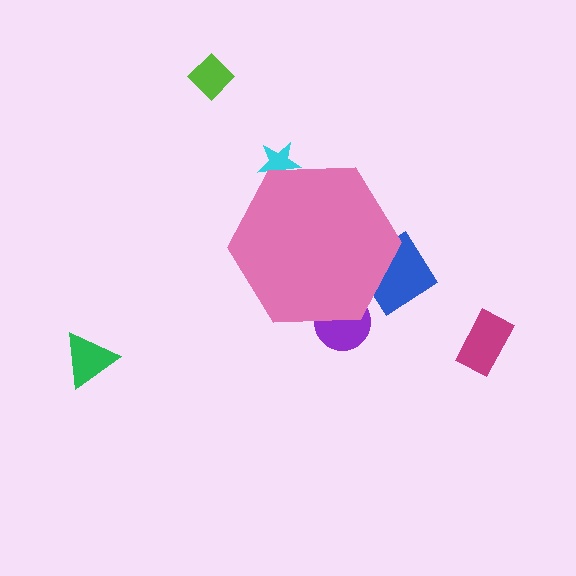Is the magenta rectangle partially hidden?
No, the magenta rectangle is fully visible.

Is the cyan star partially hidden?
Yes, the cyan star is partially hidden behind the pink hexagon.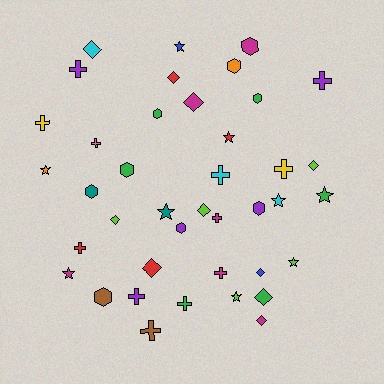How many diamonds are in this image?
There are 10 diamonds.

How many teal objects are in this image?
There are 2 teal objects.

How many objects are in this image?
There are 40 objects.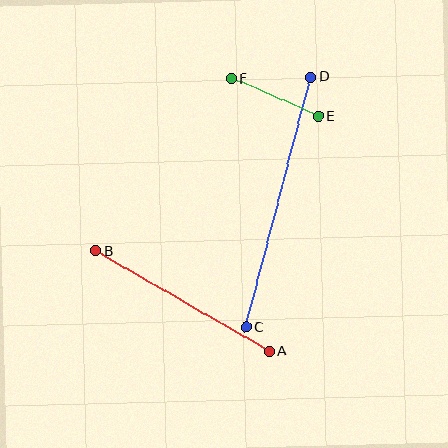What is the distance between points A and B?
The distance is approximately 201 pixels.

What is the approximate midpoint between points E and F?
The midpoint is at approximately (275, 98) pixels.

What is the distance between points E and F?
The distance is approximately 95 pixels.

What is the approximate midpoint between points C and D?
The midpoint is at approximately (278, 202) pixels.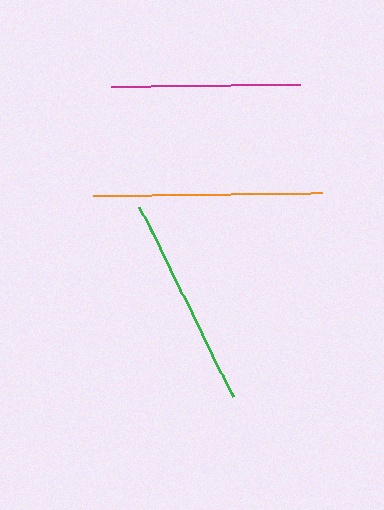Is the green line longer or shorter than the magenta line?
The green line is longer than the magenta line.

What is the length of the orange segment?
The orange segment is approximately 229 pixels long.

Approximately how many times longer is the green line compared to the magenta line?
The green line is approximately 1.1 times the length of the magenta line.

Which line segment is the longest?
The orange line is the longest at approximately 229 pixels.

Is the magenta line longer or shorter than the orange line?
The orange line is longer than the magenta line.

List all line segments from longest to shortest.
From longest to shortest: orange, green, magenta.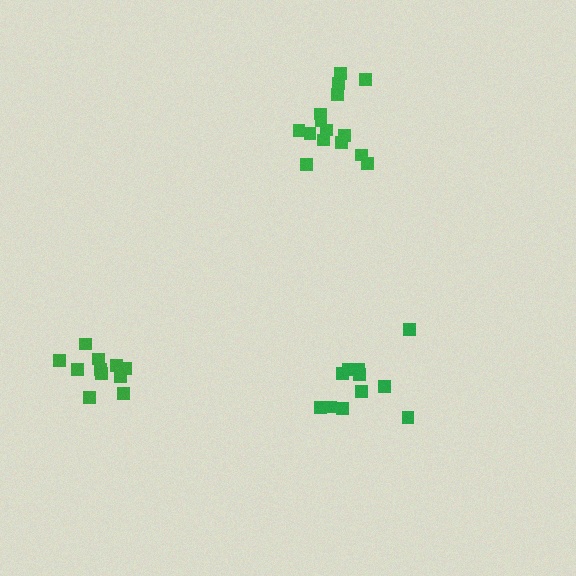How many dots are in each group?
Group 1: 11 dots, Group 2: 11 dots, Group 3: 15 dots (37 total).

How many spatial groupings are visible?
There are 3 spatial groupings.